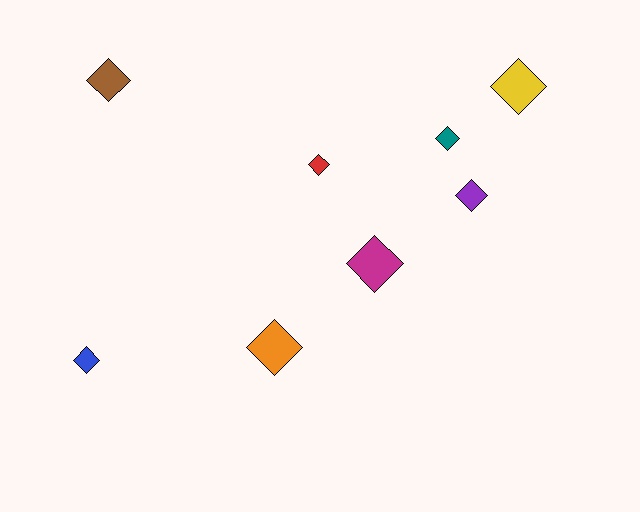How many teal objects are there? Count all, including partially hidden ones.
There is 1 teal object.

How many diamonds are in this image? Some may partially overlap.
There are 8 diamonds.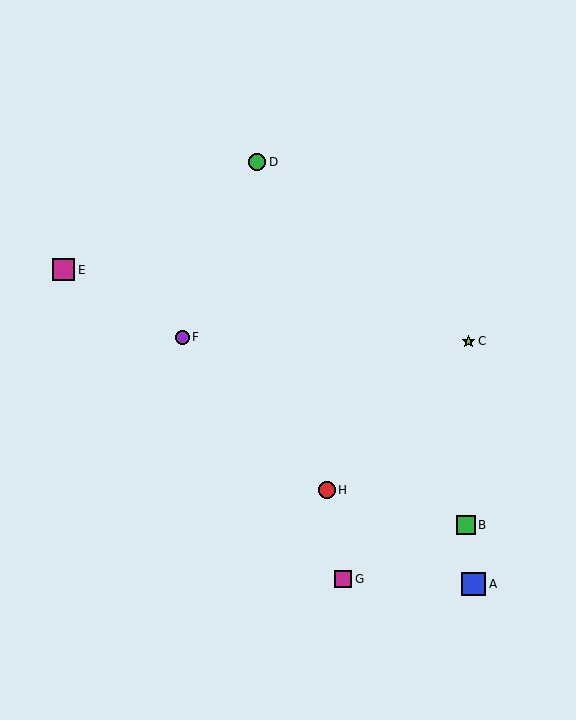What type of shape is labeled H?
Shape H is a red circle.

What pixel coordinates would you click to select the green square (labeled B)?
Click at (466, 525) to select the green square B.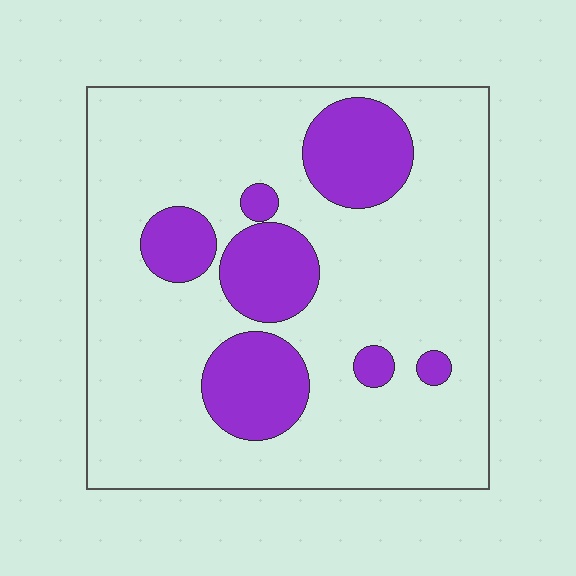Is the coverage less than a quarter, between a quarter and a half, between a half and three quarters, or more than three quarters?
Less than a quarter.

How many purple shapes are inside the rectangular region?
7.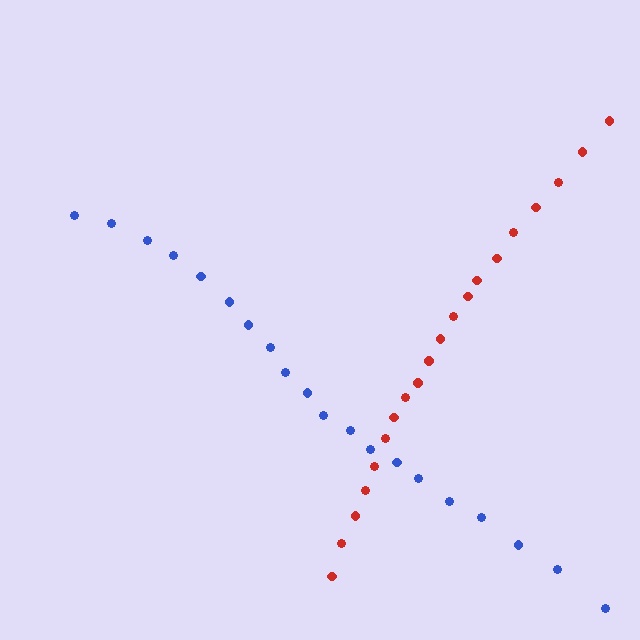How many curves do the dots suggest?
There are 2 distinct paths.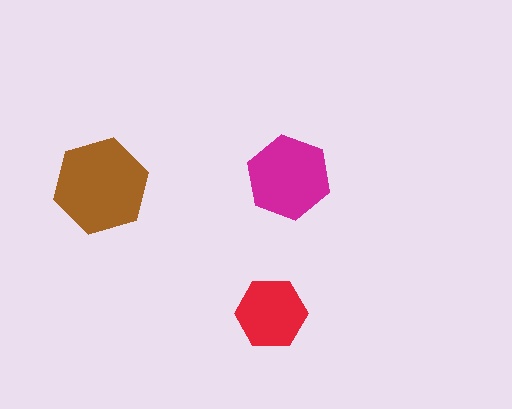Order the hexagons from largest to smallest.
the brown one, the magenta one, the red one.